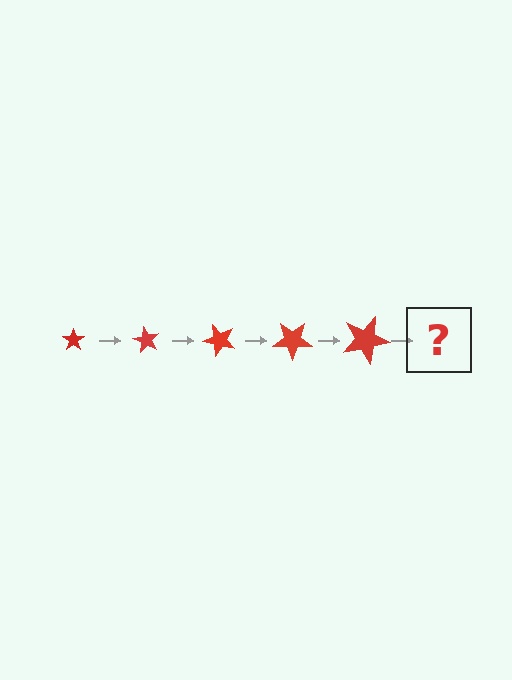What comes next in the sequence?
The next element should be a star, larger than the previous one and rotated 300 degrees from the start.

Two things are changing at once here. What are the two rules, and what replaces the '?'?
The two rules are that the star grows larger each step and it rotates 60 degrees each step. The '?' should be a star, larger than the previous one and rotated 300 degrees from the start.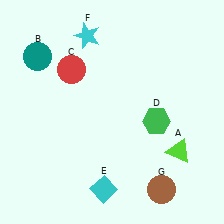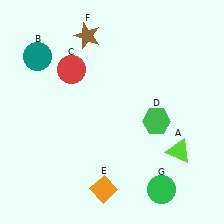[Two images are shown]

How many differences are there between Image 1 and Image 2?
There are 3 differences between the two images.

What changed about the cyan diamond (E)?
In Image 1, E is cyan. In Image 2, it changed to orange.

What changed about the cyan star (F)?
In Image 1, F is cyan. In Image 2, it changed to brown.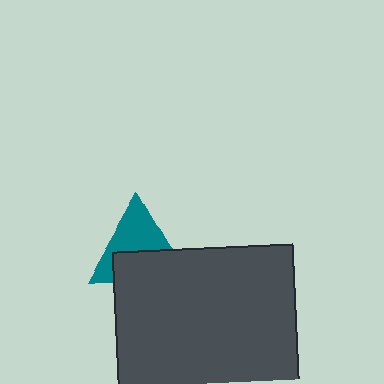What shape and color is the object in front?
The object in front is a dark gray rectangle.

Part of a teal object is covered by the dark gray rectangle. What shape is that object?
It is a triangle.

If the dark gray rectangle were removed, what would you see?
You would see the complete teal triangle.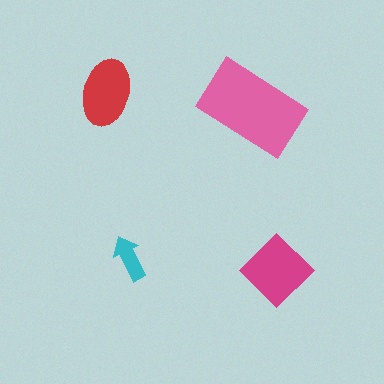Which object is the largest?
The pink rectangle.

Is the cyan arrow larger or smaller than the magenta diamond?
Smaller.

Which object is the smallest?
The cyan arrow.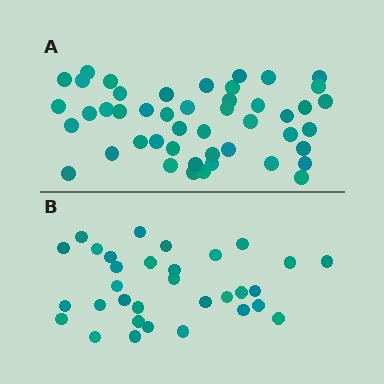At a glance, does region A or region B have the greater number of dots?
Region A (the top region) has more dots.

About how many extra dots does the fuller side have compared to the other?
Region A has approximately 15 more dots than region B.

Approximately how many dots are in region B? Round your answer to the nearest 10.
About 30 dots. (The exact count is 32, which rounds to 30.)